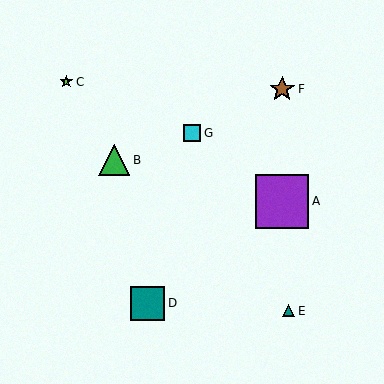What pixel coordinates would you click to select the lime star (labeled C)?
Click at (66, 82) to select the lime star C.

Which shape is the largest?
The purple square (labeled A) is the largest.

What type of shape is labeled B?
Shape B is a green triangle.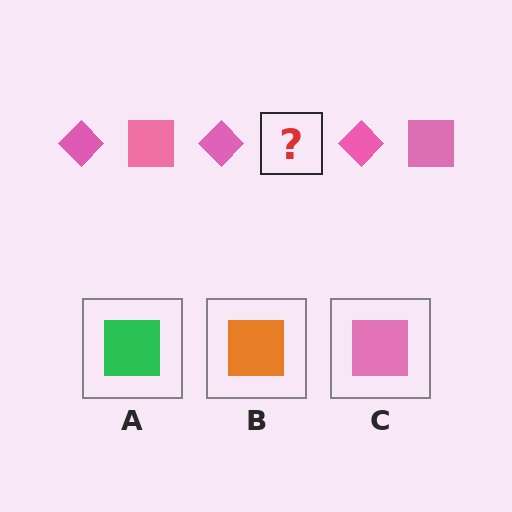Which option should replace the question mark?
Option C.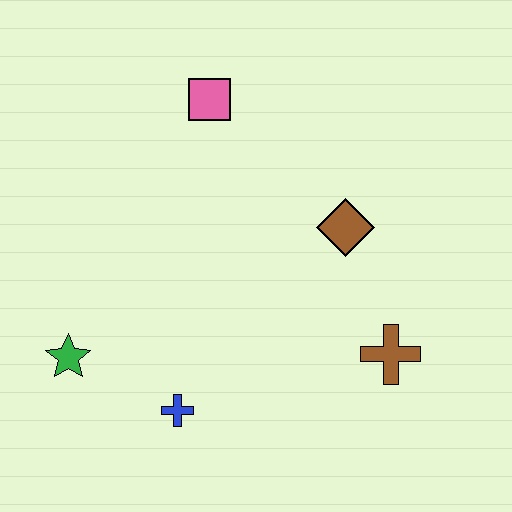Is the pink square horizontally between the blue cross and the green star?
No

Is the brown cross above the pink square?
No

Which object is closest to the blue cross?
The green star is closest to the blue cross.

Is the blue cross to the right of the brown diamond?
No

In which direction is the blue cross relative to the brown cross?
The blue cross is to the left of the brown cross.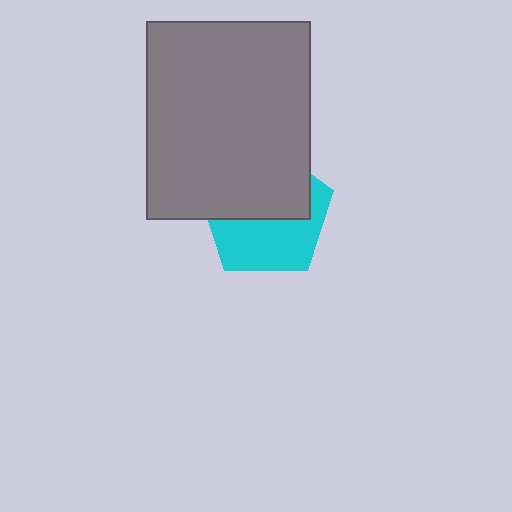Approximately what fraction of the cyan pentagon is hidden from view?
Roughly 52% of the cyan pentagon is hidden behind the gray rectangle.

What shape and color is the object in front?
The object in front is a gray rectangle.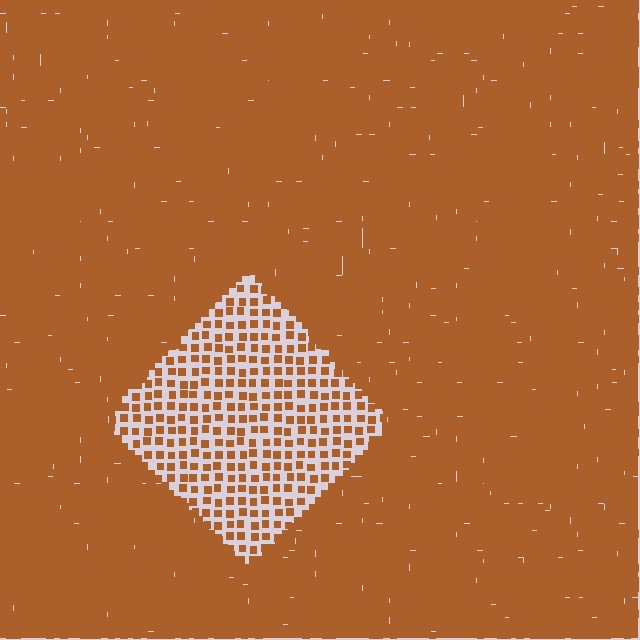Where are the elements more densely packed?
The elements are more densely packed outside the diamond boundary.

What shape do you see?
I see a diamond.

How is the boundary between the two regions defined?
The boundary is defined by a change in element density (approximately 3.1x ratio). All elements are the same color, size, and shape.